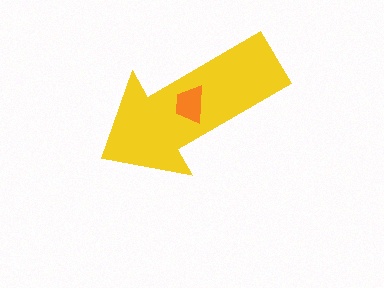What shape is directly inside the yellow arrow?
The orange trapezoid.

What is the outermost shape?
The yellow arrow.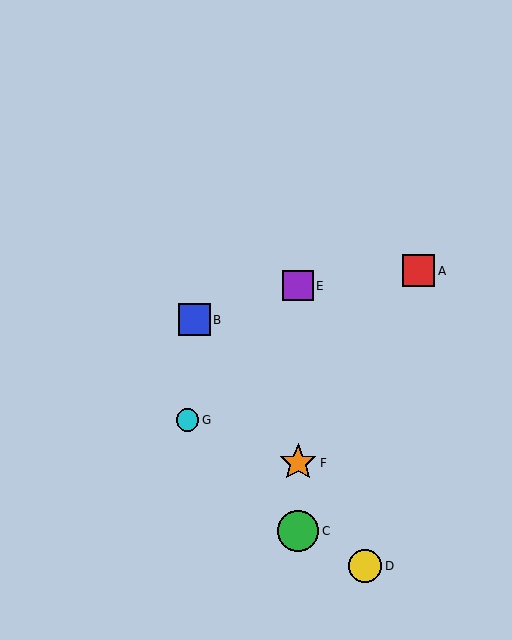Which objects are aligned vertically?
Objects C, E, F are aligned vertically.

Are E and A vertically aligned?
No, E is at x≈298 and A is at x≈419.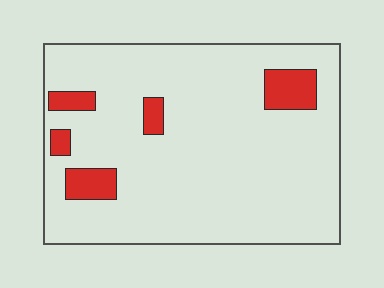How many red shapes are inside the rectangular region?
5.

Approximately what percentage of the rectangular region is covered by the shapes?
Approximately 10%.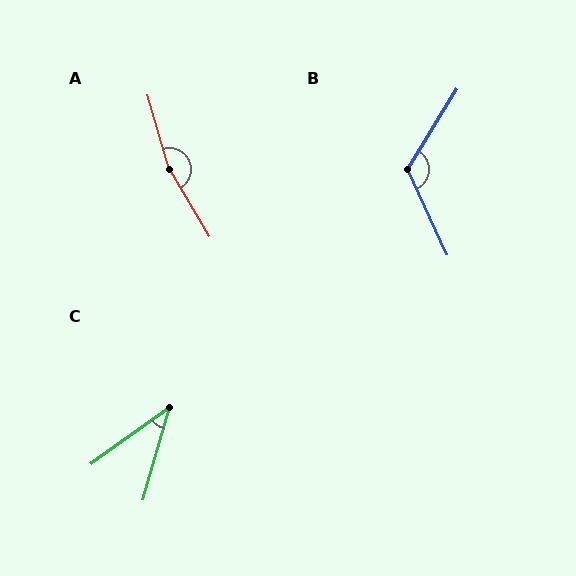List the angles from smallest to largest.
C (38°), B (124°), A (165°).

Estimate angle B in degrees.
Approximately 124 degrees.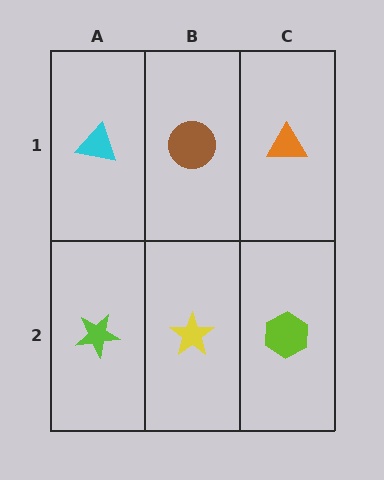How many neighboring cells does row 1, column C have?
2.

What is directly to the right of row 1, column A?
A brown circle.